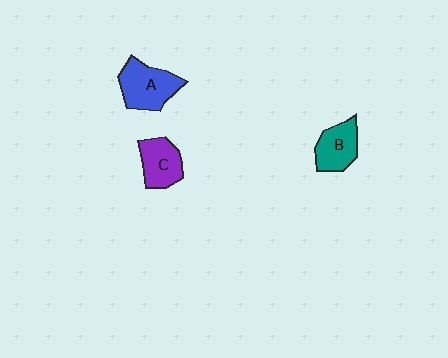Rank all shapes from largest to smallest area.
From largest to smallest: A (blue), C (purple), B (teal).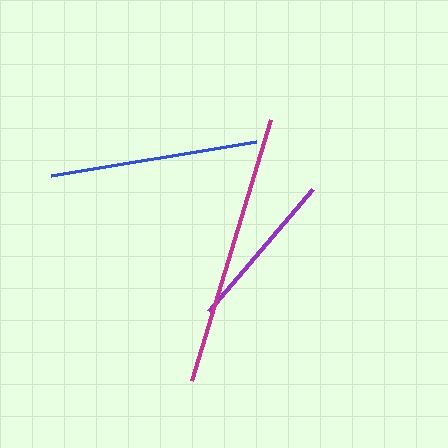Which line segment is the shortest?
The purple line is the shortest at approximately 161 pixels.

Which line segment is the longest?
The magenta line is the longest at approximately 273 pixels.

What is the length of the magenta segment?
The magenta segment is approximately 273 pixels long.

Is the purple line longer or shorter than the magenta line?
The magenta line is longer than the purple line.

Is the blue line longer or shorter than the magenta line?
The magenta line is longer than the blue line.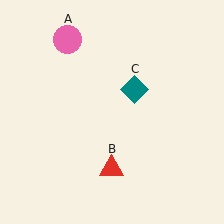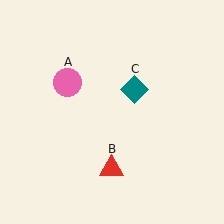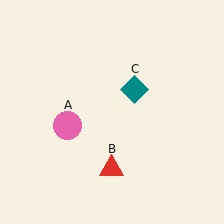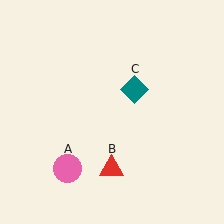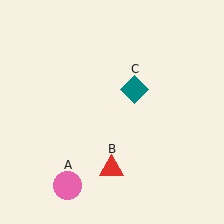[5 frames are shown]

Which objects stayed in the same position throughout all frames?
Red triangle (object B) and teal diamond (object C) remained stationary.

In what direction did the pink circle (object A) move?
The pink circle (object A) moved down.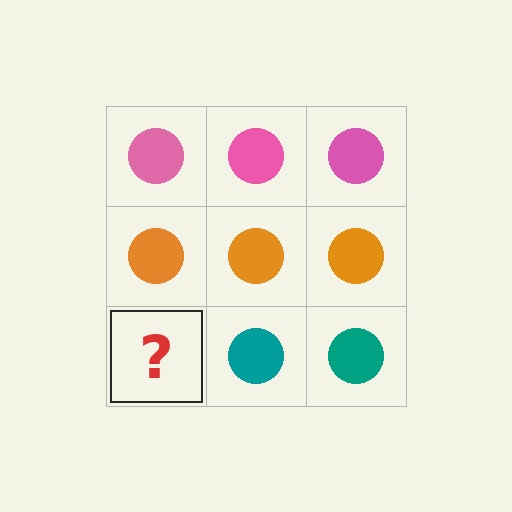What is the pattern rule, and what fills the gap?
The rule is that each row has a consistent color. The gap should be filled with a teal circle.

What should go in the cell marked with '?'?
The missing cell should contain a teal circle.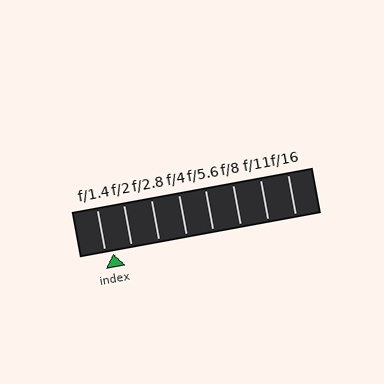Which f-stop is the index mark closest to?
The index mark is closest to f/1.4.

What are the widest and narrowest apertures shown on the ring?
The widest aperture shown is f/1.4 and the narrowest is f/16.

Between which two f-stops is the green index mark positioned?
The index mark is between f/1.4 and f/2.